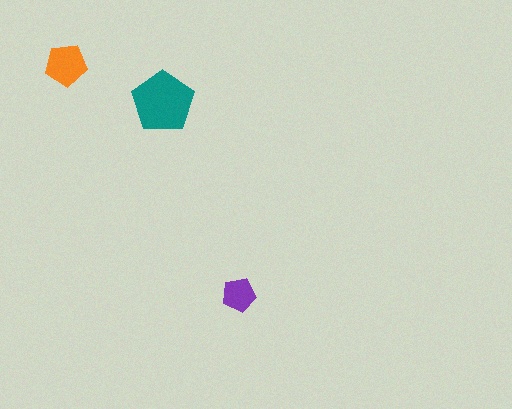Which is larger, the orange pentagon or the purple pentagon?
The orange one.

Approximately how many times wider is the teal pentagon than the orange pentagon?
About 1.5 times wider.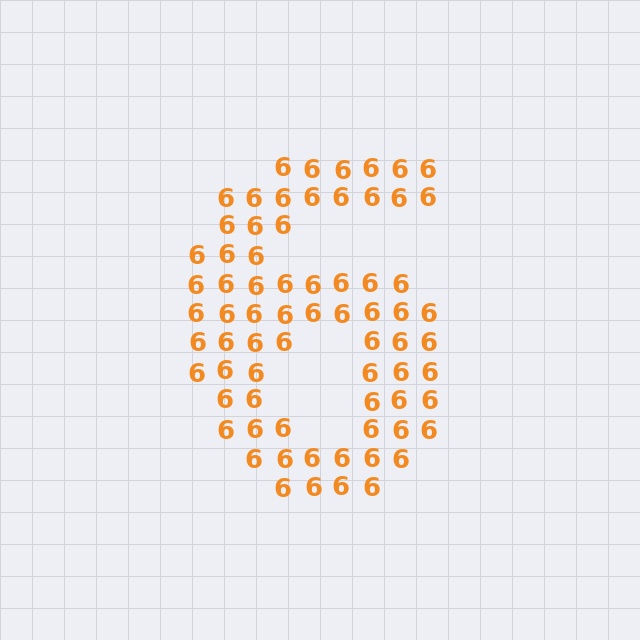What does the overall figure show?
The overall figure shows the digit 6.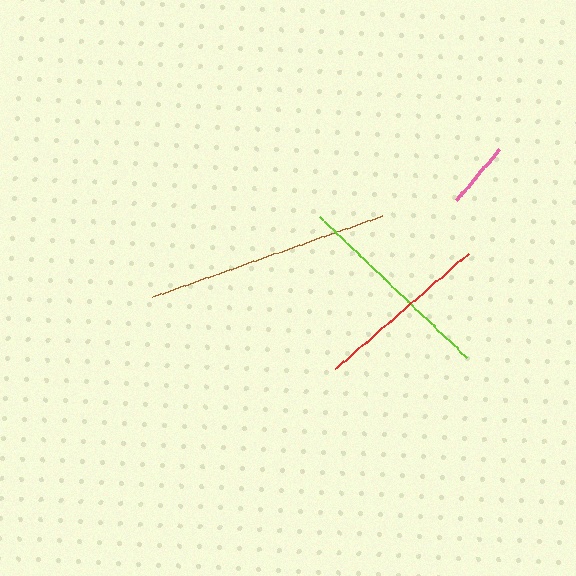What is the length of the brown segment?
The brown segment is approximately 245 pixels long.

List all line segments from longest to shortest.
From longest to shortest: brown, lime, red, pink.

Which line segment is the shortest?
The pink line is the shortest at approximately 67 pixels.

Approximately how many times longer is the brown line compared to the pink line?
The brown line is approximately 3.7 times the length of the pink line.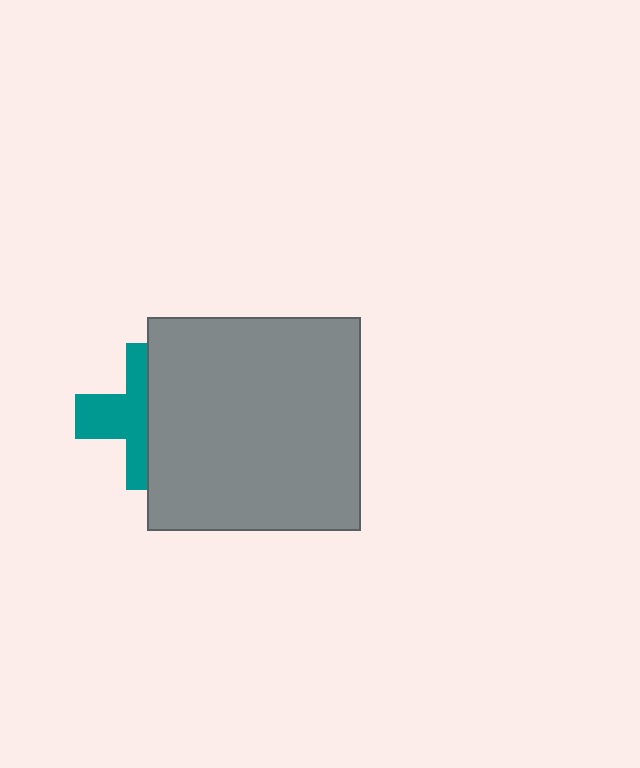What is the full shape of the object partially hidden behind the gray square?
The partially hidden object is a teal cross.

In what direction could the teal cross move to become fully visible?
The teal cross could move left. That would shift it out from behind the gray square entirely.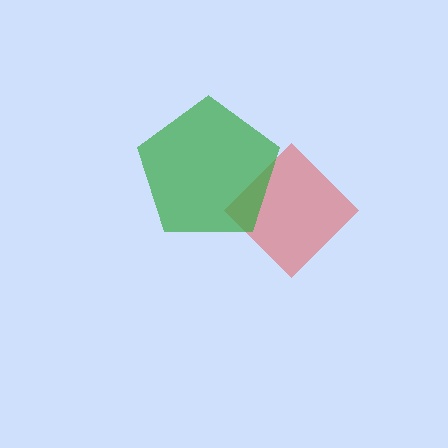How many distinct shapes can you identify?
There are 2 distinct shapes: a red diamond, a green pentagon.